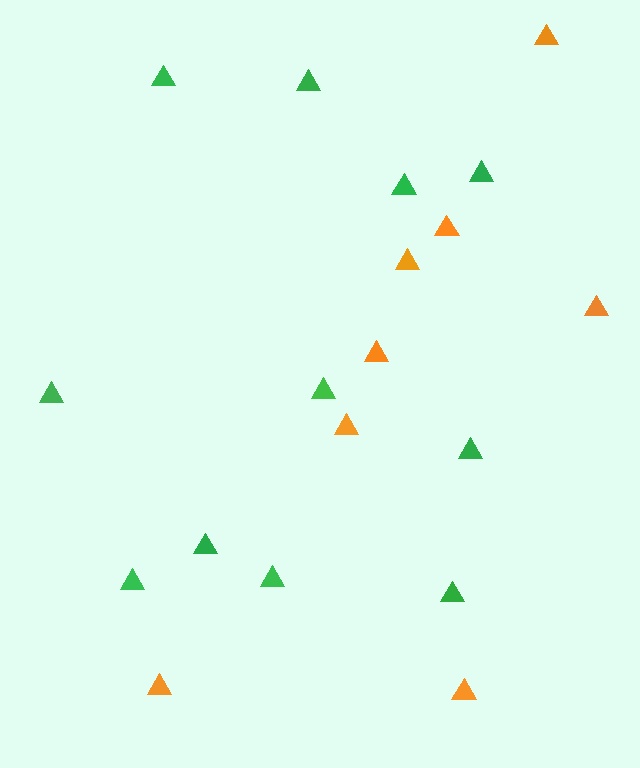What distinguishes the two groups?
There are 2 groups: one group of orange triangles (8) and one group of green triangles (11).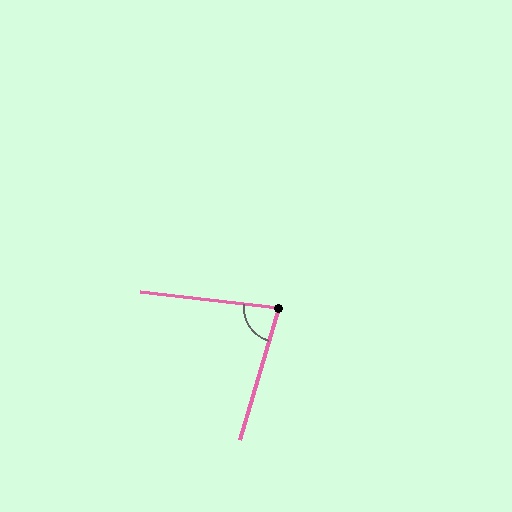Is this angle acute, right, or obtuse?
It is acute.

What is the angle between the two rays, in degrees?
Approximately 80 degrees.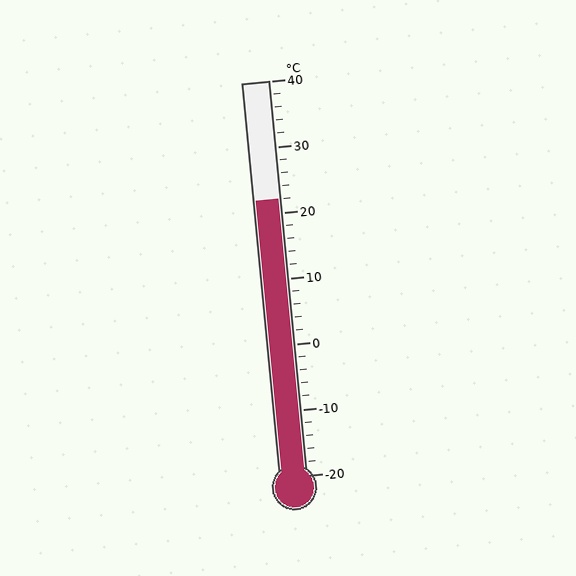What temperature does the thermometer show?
The thermometer shows approximately 22°C.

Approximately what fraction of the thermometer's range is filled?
The thermometer is filled to approximately 70% of its range.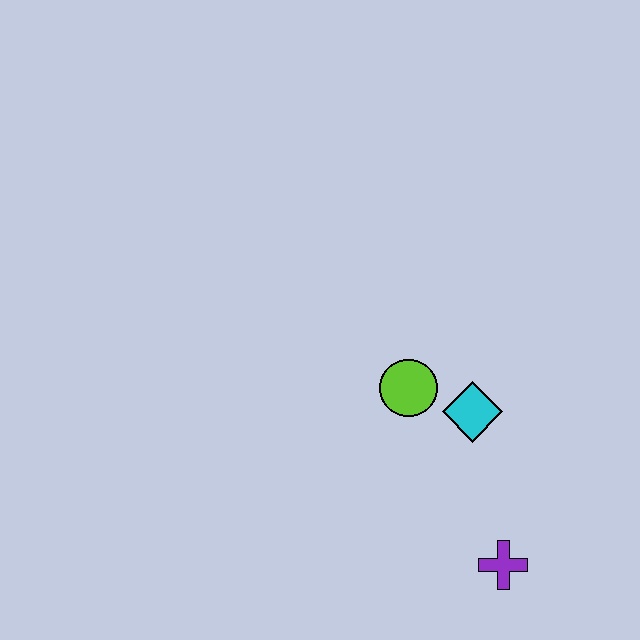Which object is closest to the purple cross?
The cyan diamond is closest to the purple cross.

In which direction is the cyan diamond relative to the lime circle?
The cyan diamond is to the right of the lime circle.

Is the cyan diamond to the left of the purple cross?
Yes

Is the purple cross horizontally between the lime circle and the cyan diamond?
No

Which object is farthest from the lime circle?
The purple cross is farthest from the lime circle.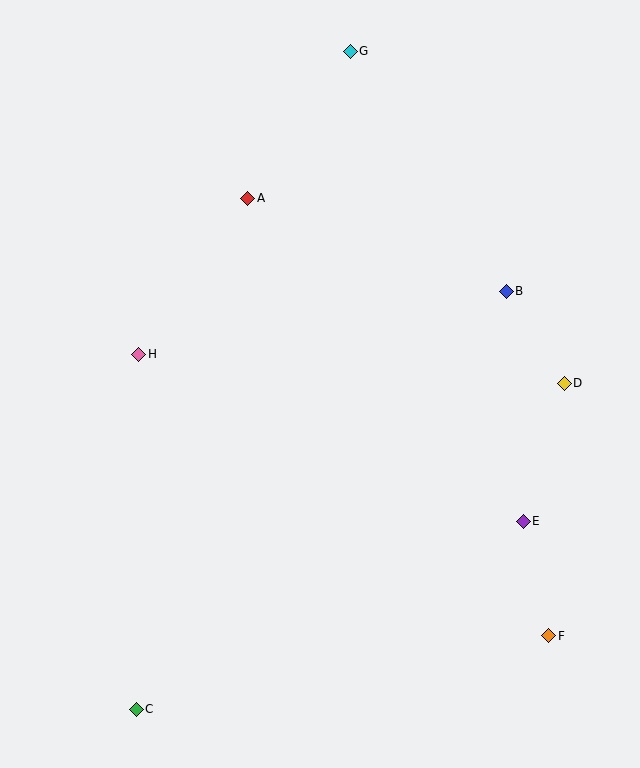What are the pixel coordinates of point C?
Point C is at (136, 709).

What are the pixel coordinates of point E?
Point E is at (523, 521).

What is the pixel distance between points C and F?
The distance between C and F is 419 pixels.